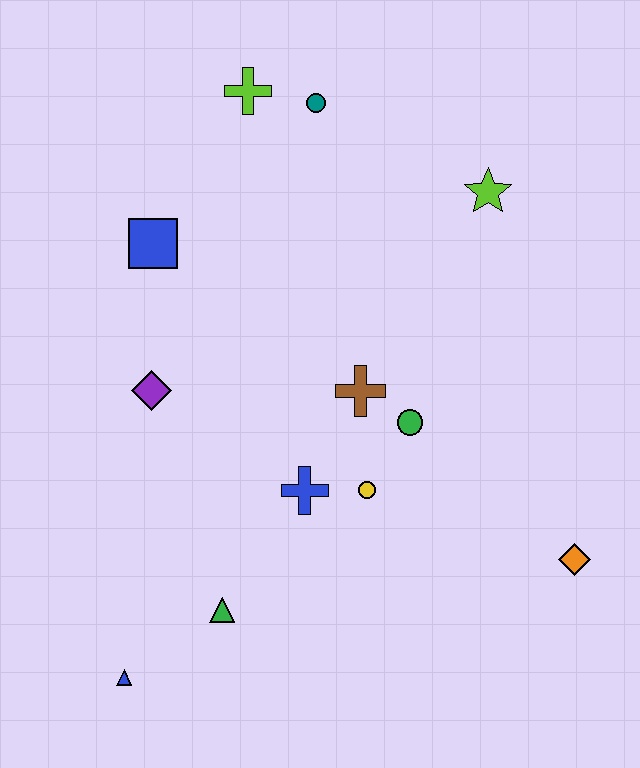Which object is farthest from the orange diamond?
The lime cross is farthest from the orange diamond.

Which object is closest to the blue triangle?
The green triangle is closest to the blue triangle.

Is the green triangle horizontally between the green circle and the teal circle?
No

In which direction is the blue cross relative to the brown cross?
The blue cross is below the brown cross.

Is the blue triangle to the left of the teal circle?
Yes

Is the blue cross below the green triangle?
No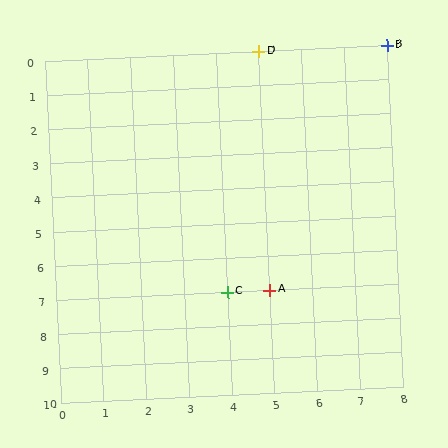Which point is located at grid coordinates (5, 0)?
Point D is at (5, 0).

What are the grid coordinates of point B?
Point B is at grid coordinates (8, 0).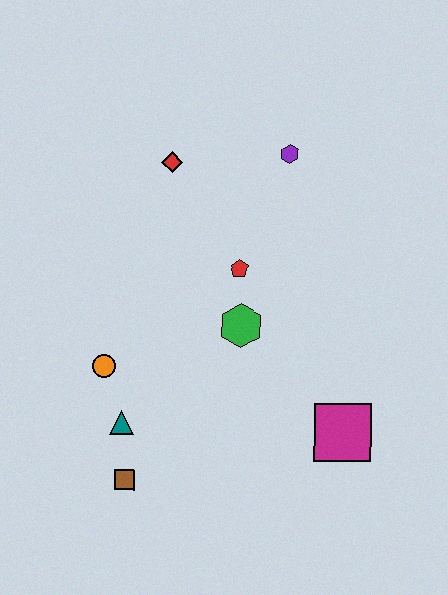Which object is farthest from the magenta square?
The red diamond is farthest from the magenta square.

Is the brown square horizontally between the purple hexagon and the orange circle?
Yes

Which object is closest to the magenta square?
The green hexagon is closest to the magenta square.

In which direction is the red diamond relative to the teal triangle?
The red diamond is above the teal triangle.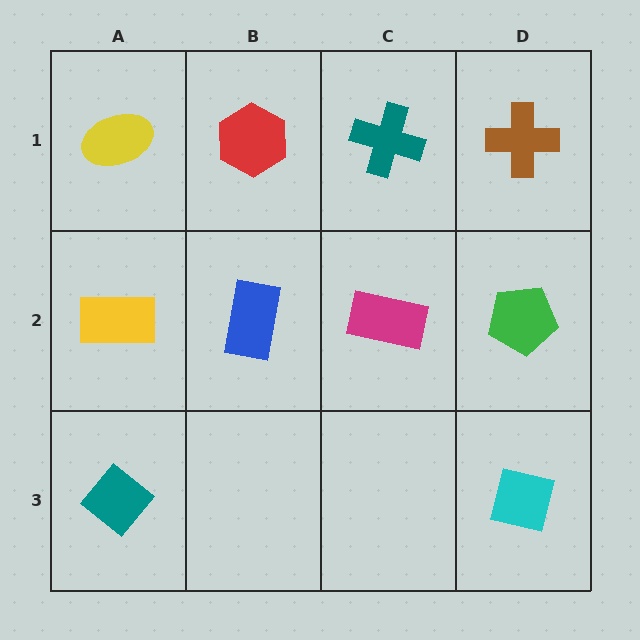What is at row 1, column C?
A teal cross.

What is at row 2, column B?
A blue rectangle.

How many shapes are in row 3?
2 shapes.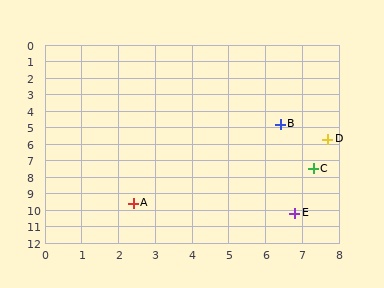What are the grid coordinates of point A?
Point A is at approximately (2.4, 9.6).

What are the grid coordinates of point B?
Point B is at approximately (6.4, 4.8).